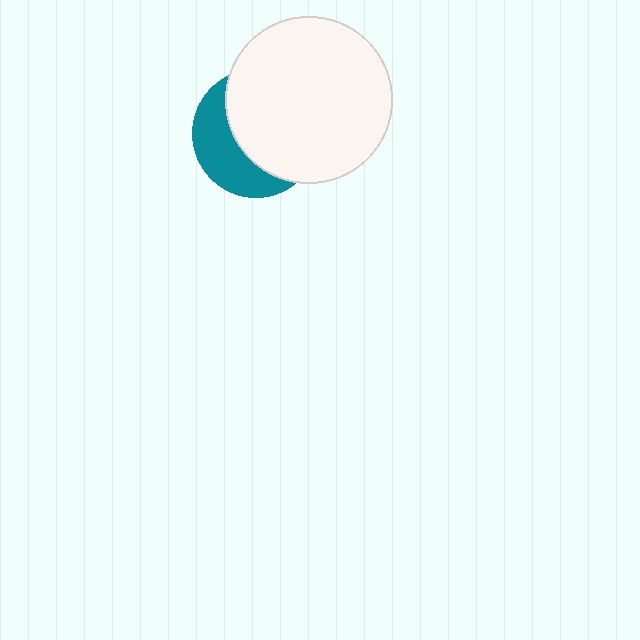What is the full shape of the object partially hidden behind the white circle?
The partially hidden object is a teal circle.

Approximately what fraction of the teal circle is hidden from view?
Roughly 62% of the teal circle is hidden behind the white circle.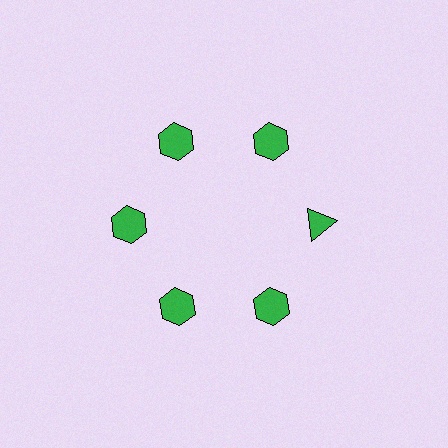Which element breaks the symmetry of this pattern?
The green triangle at roughly the 3 o'clock position breaks the symmetry. All other shapes are green hexagons.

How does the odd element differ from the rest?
It has a different shape: triangle instead of hexagon.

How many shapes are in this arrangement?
There are 6 shapes arranged in a ring pattern.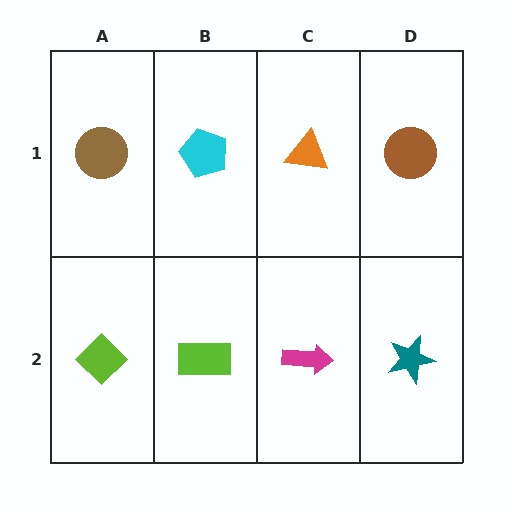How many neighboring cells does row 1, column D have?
2.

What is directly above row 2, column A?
A brown circle.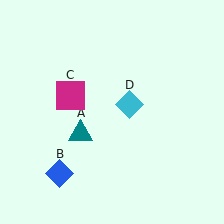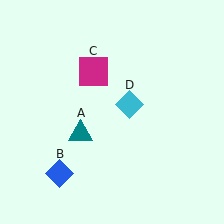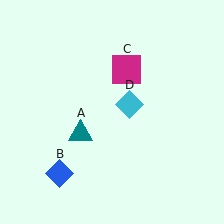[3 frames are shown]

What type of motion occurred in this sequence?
The magenta square (object C) rotated clockwise around the center of the scene.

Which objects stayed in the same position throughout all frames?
Teal triangle (object A) and blue diamond (object B) and cyan diamond (object D) remained stationary.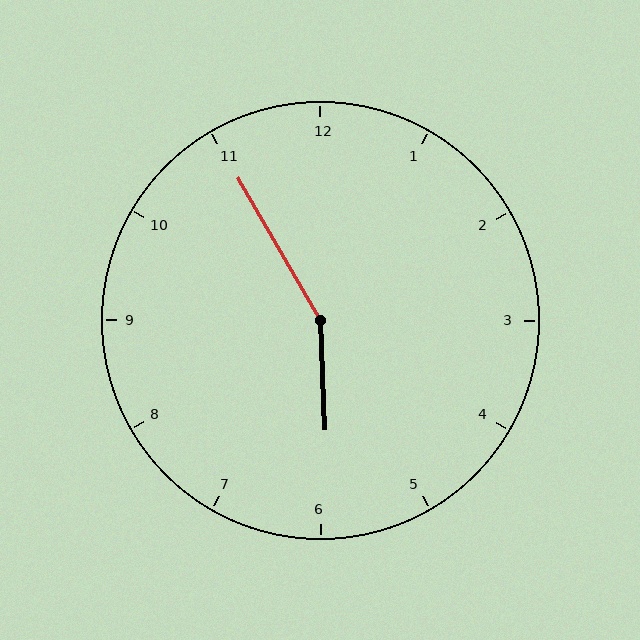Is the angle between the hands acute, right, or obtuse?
It is obtuse.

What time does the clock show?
5:55.